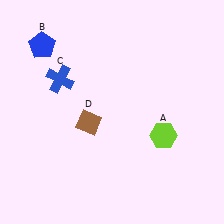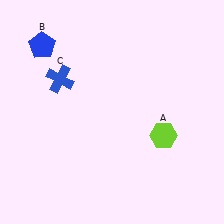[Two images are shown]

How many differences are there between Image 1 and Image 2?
There is 1 difference between the two images.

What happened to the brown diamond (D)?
The brown diamond (D) was removed in Image 2. It was in the bottom-left area of Image 1.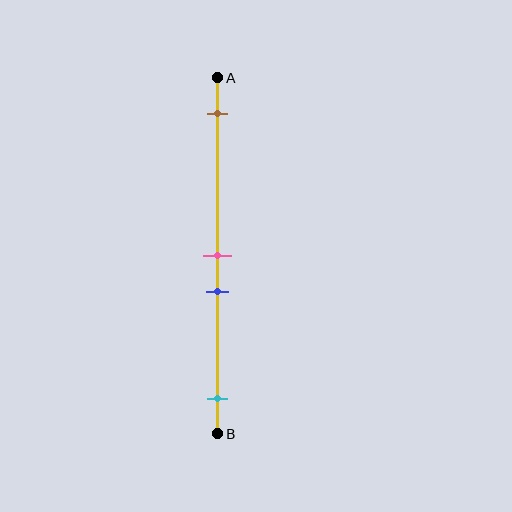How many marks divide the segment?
There are 4 marks dividing the segment.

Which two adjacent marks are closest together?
The pink and blue marks are the closest adjacent pair.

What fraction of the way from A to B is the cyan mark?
The cyan mark is approximately 90% (0.9) of the way from A to B.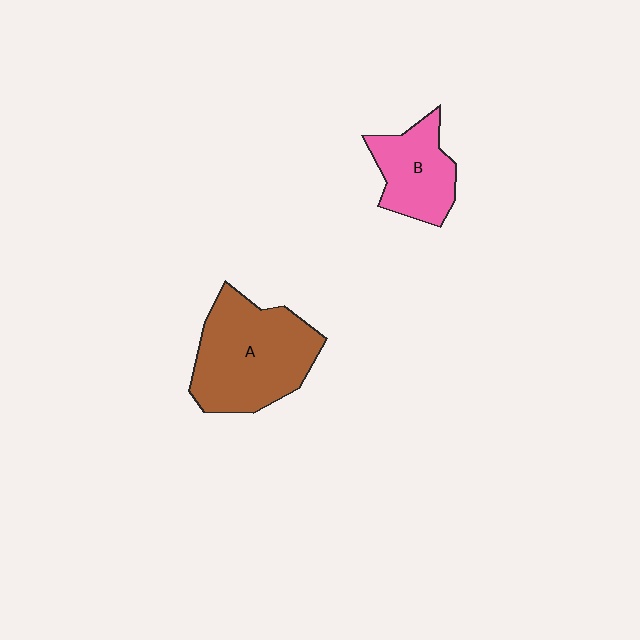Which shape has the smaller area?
Shape B (pink).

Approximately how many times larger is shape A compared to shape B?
Approximately 1.8 times.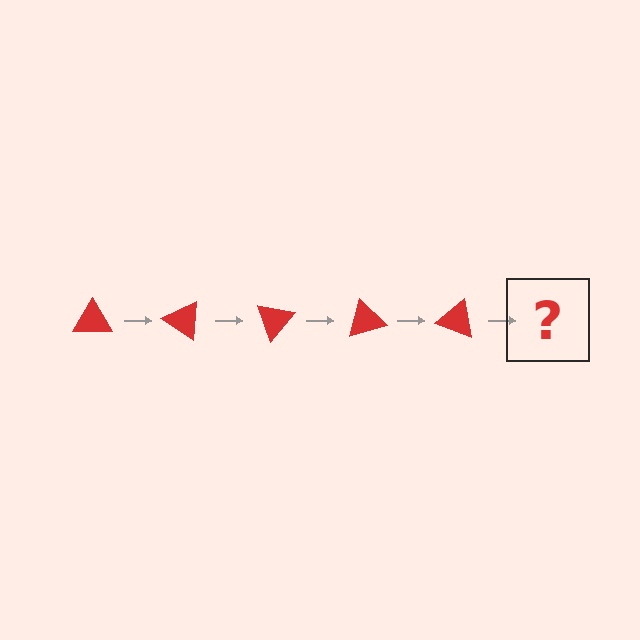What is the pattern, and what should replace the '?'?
The pattern is that the triangle rotates 35 degrees each step. The '?' should be a red triangle rotated 175 degrees.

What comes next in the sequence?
The next element should be a red triangle rotated 175 degrees.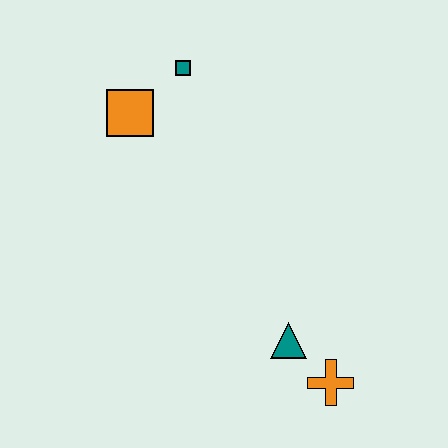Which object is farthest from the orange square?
The orange cross is farthest from the orange square.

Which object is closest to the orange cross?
The teal triangle is closest to the orange cross.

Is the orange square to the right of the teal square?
No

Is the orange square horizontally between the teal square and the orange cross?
No